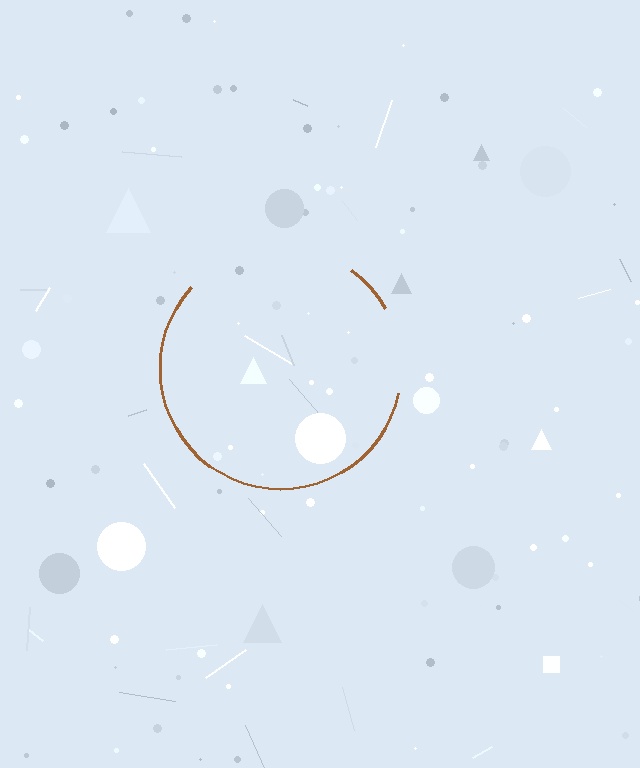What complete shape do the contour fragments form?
The contour fragments form a circle.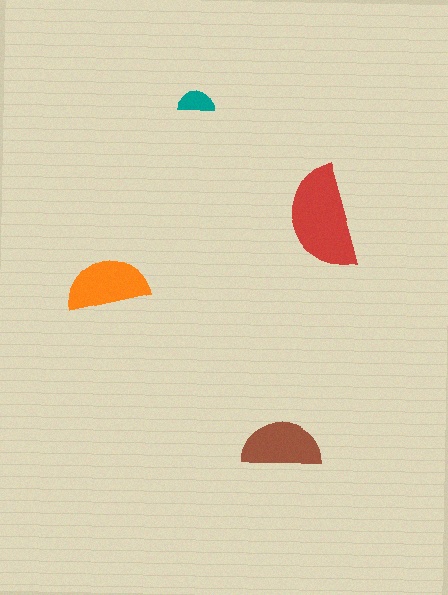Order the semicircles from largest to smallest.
the red one, the orange one, the brown one, the teal one.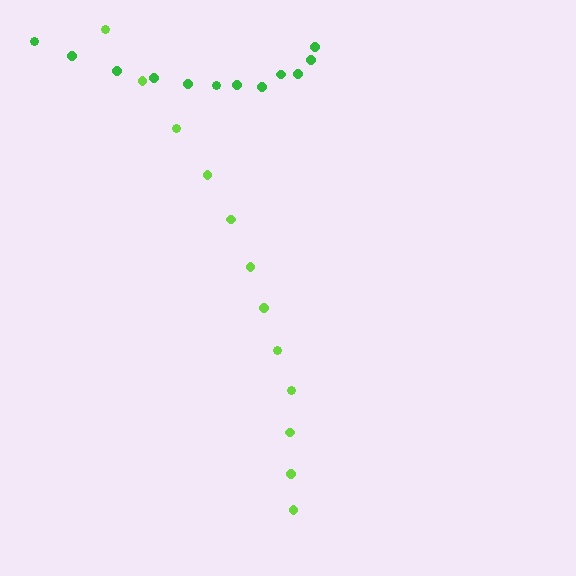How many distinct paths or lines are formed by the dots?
There are 2 distinct paths.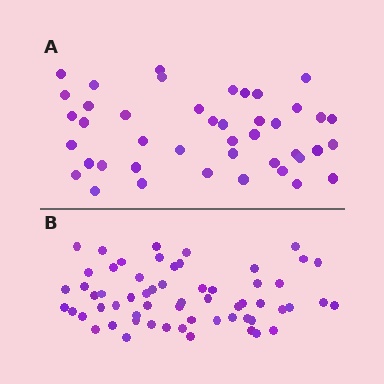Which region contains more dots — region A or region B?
Region B (the bottom region) has more dots.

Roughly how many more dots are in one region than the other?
Region B has approximately 15 more dots than region A.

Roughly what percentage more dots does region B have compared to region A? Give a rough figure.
About 40% more.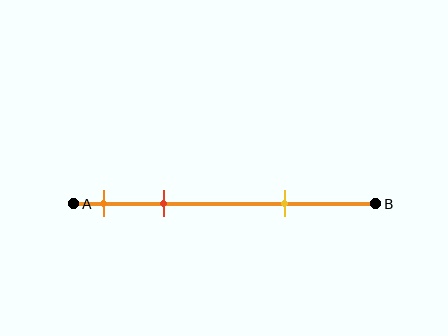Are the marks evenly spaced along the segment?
No, the marks are not evenly spaced.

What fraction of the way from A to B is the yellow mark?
The yellow mark is approximately 70% (0.7) of the way from A to B.